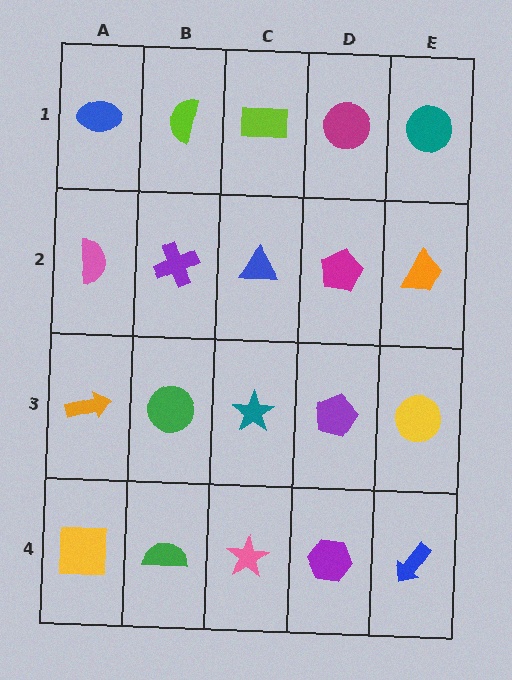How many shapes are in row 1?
5 shapes.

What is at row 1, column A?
A blue ellipse.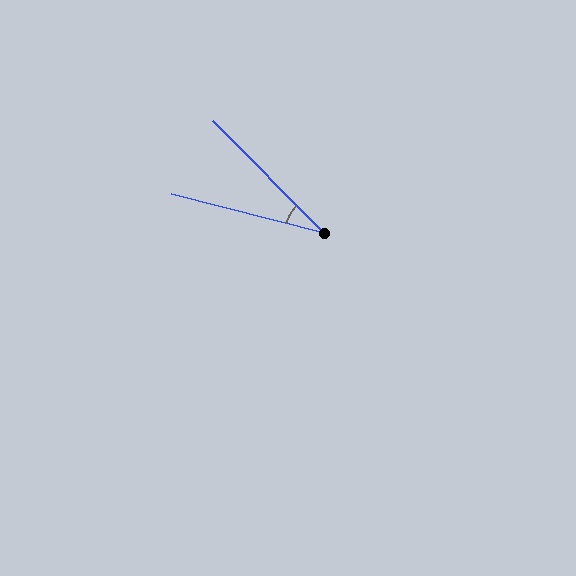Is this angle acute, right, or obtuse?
It is acute.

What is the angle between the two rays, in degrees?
Approximately 31 degrees.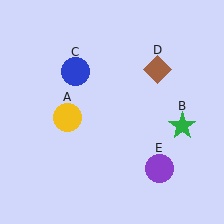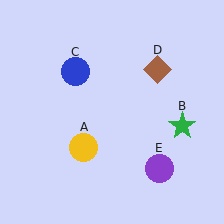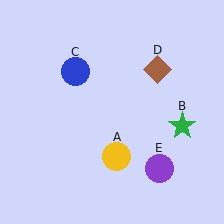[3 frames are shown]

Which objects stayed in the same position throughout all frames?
Green star (object B) and blue circle (object C) and brown diamond (object D) and purple circle (object E) remained stationary.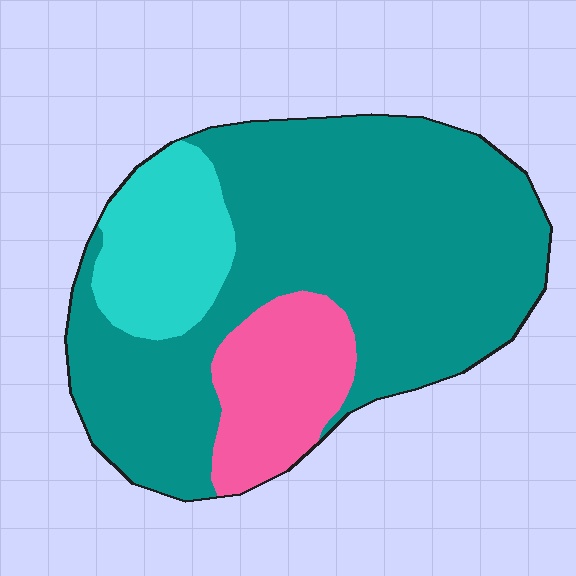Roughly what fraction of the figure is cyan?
Cyan covers around 15% of the figure.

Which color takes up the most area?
Teal, at roughly 70%.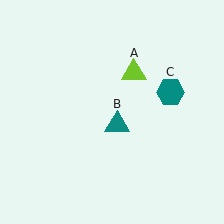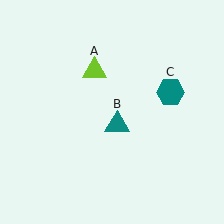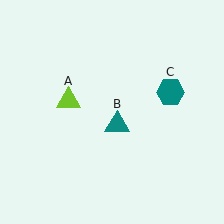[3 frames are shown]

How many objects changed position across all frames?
1 object changed position: lime triangle (object A).